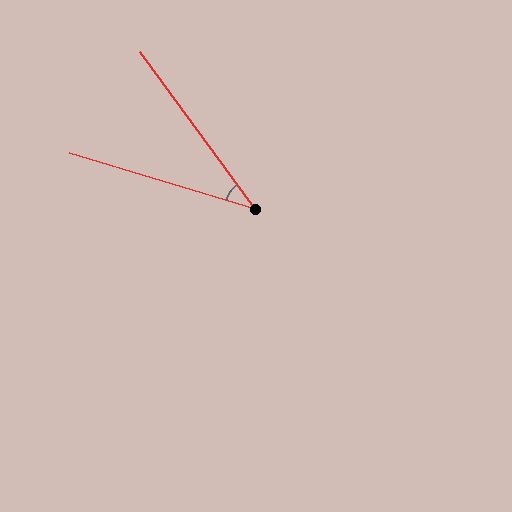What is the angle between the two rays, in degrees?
Approximately 37 degrees.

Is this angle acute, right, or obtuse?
It is acute.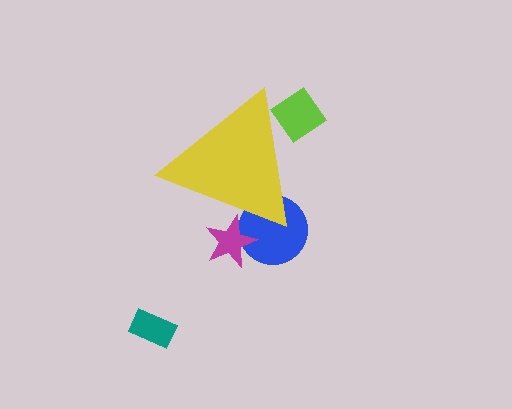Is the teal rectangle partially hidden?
No, the teal rectangle is fully visible.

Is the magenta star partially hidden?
Yes, the magenta star is partially hidden behind the yellow triangle.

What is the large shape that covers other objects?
A yellow triangle.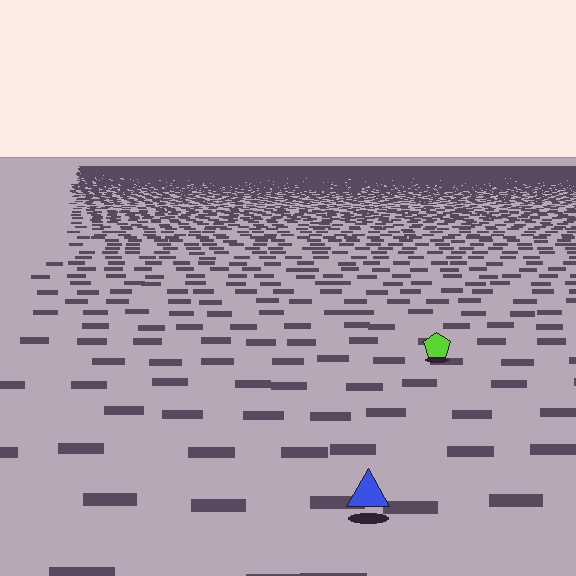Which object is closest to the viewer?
The blue triangle is closest. The texture marks near it are larger and more spread out.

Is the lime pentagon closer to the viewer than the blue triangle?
No. The blue triangle is closer — you can tell from the texture gradient: the ground texture is coarser near it.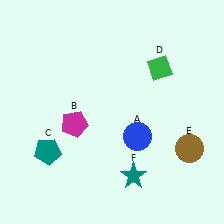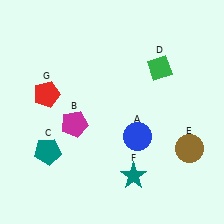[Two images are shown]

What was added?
A red pentagon (G) was added in Image 2.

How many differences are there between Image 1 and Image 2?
There is 1 difference between the two images.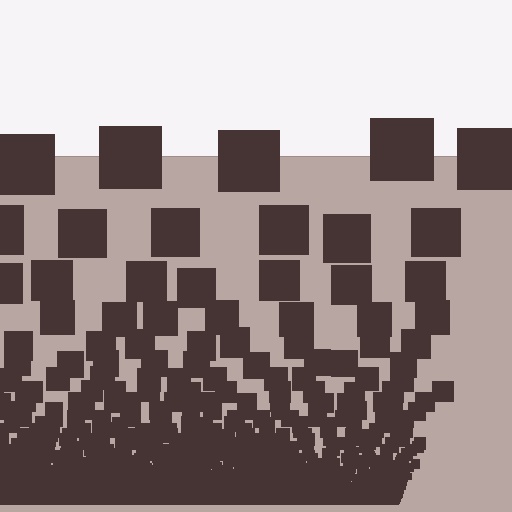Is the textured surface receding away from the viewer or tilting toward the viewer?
The surface appears to tilt toward the viewer. Texture elements get larger and sparser toward the top.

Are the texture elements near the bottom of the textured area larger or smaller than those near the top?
Smaller. The gradient is inverted — elements near the bottom are smaller and denser.